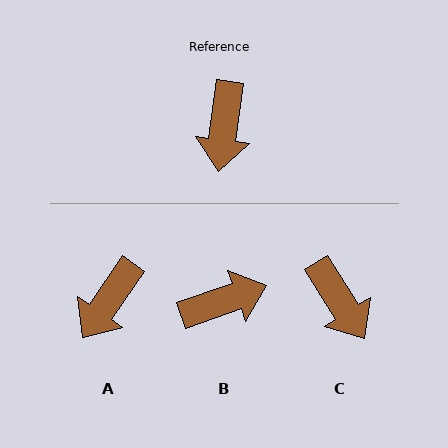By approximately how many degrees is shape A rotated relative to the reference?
Approximately 28 degrees clockwise.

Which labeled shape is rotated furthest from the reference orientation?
B, about 116 degrees away.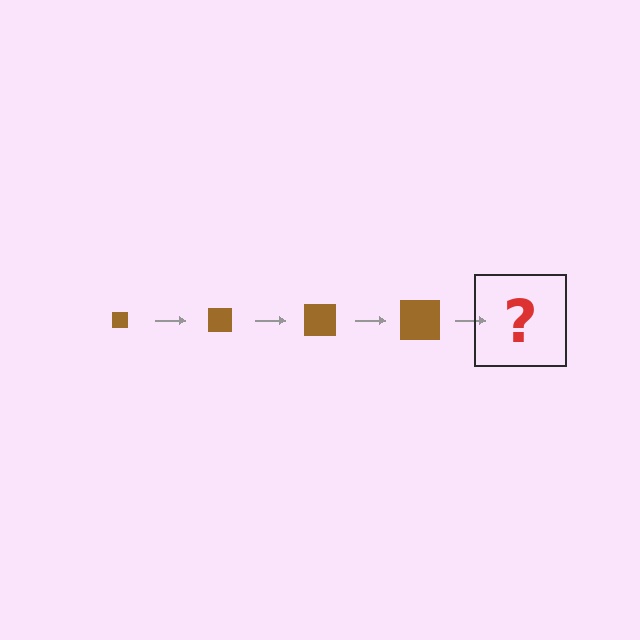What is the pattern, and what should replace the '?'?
The pattern is that the square gets progressively larger each step. The '?' should be a brown square, larger than the previous one.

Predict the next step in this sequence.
The next step is a brown square, larger than the previous one.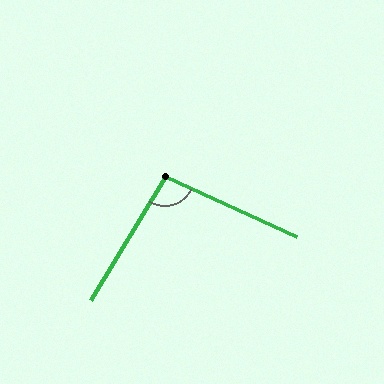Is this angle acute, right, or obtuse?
It is obtuse.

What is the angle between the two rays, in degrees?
Approximately 97 degrees.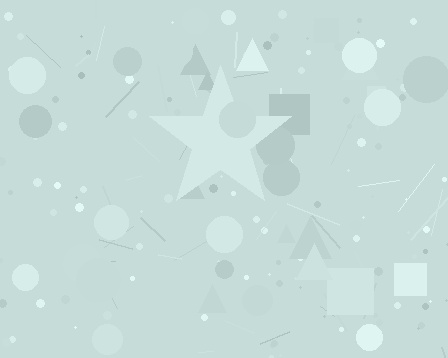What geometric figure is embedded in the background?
A star is embedded in the background.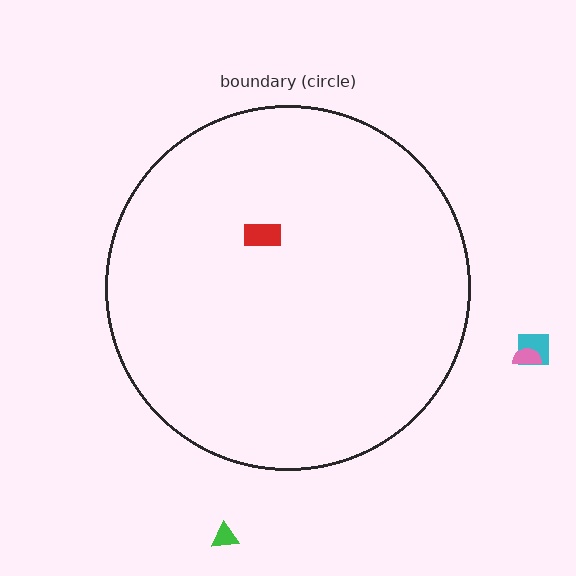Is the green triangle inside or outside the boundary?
Outside.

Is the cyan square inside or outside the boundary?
Outside.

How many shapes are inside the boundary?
1 inside, 3 outside.